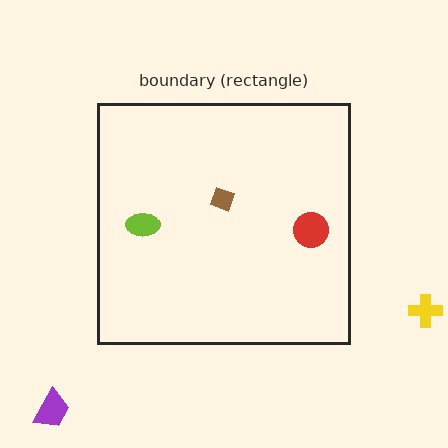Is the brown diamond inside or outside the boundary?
Inside.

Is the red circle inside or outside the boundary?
Inside.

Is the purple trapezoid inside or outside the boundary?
Outside.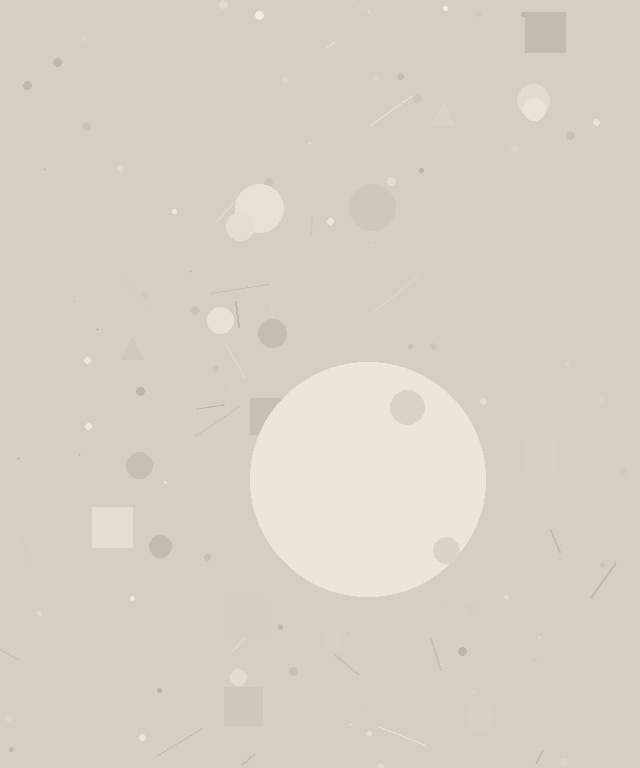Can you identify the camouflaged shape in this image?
The camouflaged shape is a circle.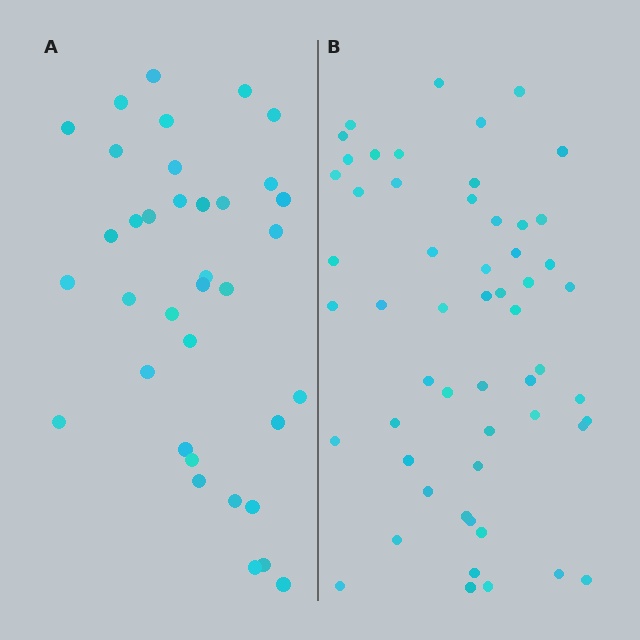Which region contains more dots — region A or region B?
Region B (the right region) has more dots.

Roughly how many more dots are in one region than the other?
Region B has approximately 20 more dots than region A.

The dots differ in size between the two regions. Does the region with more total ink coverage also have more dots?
No. Region A has more total ink coverage because its dots are larger, but region B actually contains more individual dots. Total area can be misleading — the number of items is what matters here.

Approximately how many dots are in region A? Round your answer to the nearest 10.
About 40 dots. (The exact count is 36, which rounds to 40.)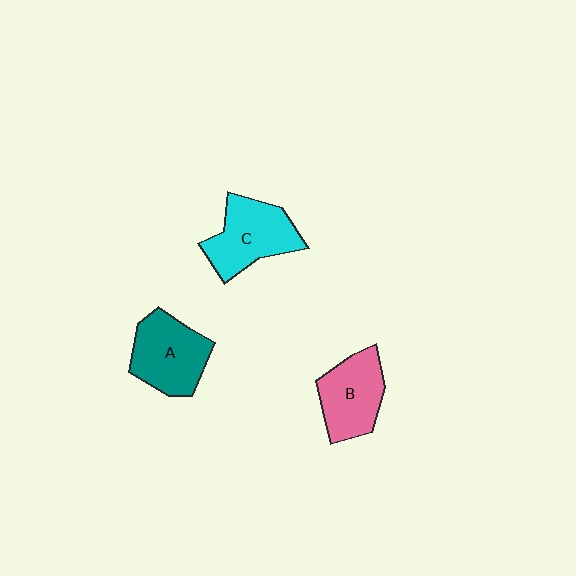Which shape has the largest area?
Shape C (cyan).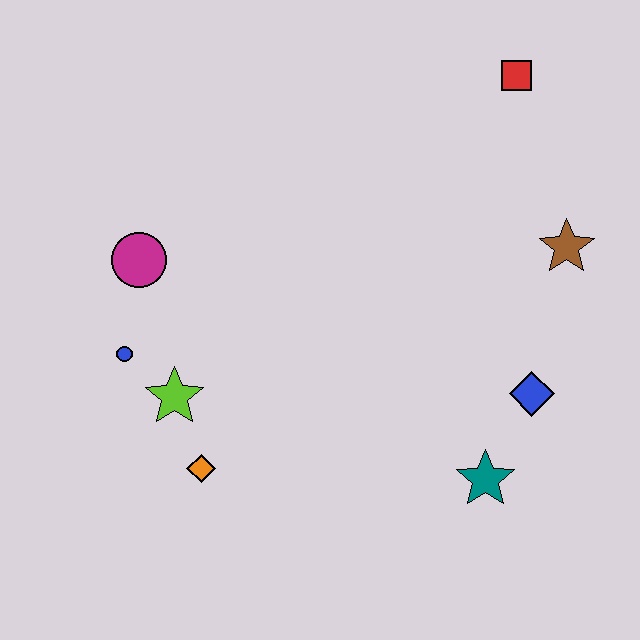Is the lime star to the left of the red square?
Yes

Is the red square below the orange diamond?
No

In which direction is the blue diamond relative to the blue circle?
The blue diamond is to the right of the blue circle.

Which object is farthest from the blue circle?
The red square is farthest from the blue circle.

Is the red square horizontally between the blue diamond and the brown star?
No